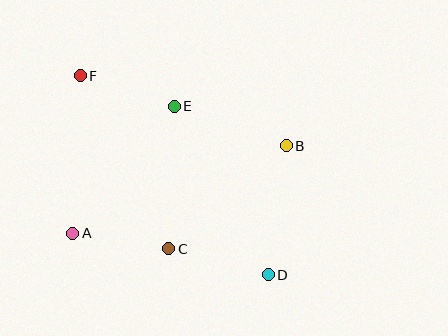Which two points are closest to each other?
Points A and C are closest to each other.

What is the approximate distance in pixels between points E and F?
The distance between E and F is approximately 99 pixels.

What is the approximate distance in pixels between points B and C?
The distance between B and C is approximately 157 pixels.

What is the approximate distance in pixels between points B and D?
The distance between B and D is approximately 130 pixels.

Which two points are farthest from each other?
Points D and F are farthest from each other.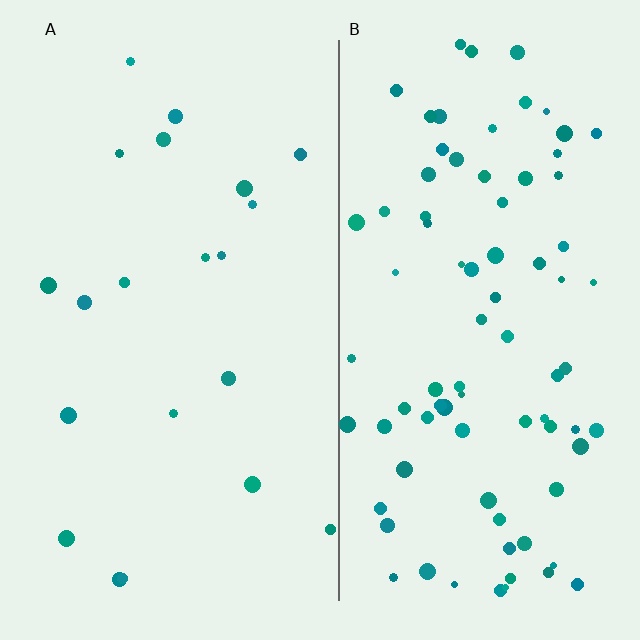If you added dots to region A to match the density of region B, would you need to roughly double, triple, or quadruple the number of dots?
Approximately quadruple.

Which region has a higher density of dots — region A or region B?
B (the right).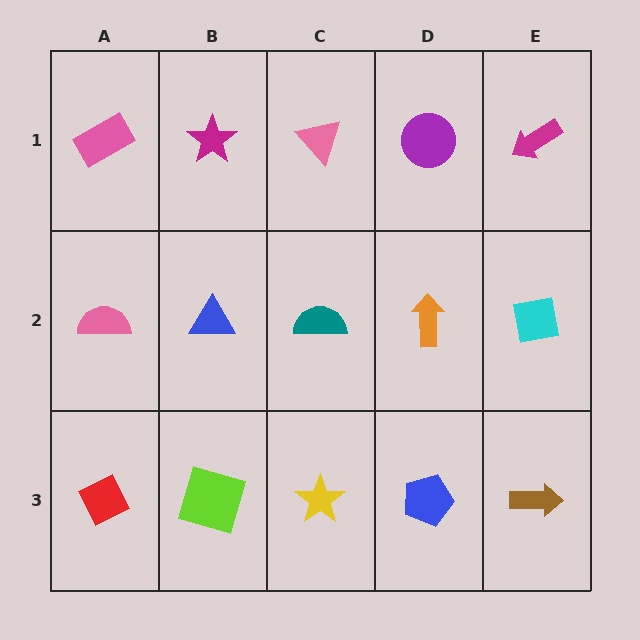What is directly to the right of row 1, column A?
A magenta star.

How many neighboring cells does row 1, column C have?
3.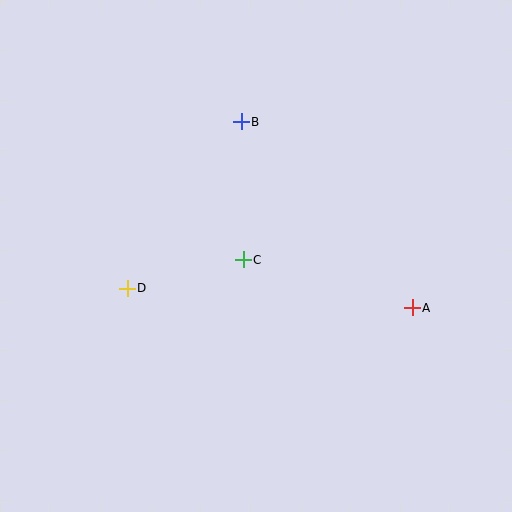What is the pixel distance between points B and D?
The distance between B and D is 202 pixels.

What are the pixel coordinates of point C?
Point C is at (243, 260).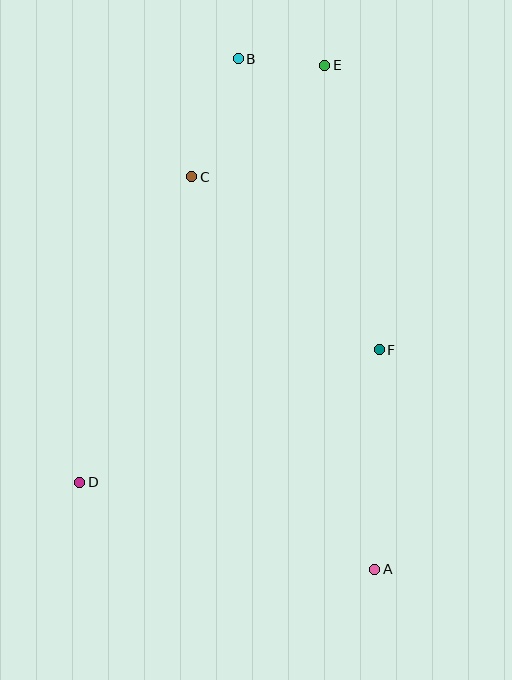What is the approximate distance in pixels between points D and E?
The distance between D and E is approximately 484 pixels.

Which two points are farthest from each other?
Points A and B are farthest from each other.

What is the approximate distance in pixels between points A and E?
The distance between A and E is approximately 507 pixels.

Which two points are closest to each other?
Points B and E are closest to each other.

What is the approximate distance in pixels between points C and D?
The distance between C and D is approximately 326 pixels.